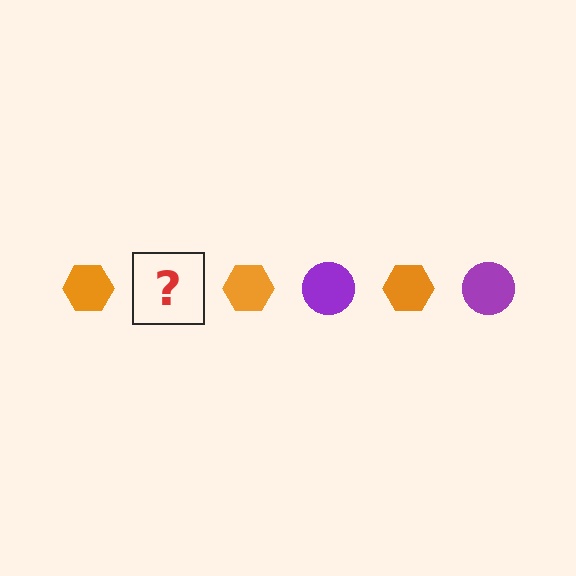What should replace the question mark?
The question mark should be replaced with a purple circle.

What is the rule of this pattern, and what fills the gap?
The rule is that the pattern alternates between orange hexagon and purple circle. The gap should be filled with a purple circle.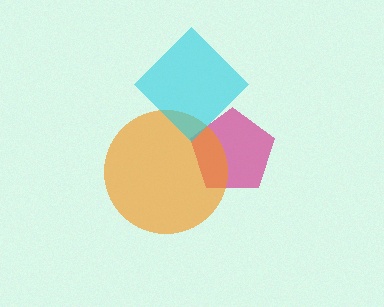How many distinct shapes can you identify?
There are 3 distinct shapes: a magenta pentagon, an orange circle, a cyan diamond.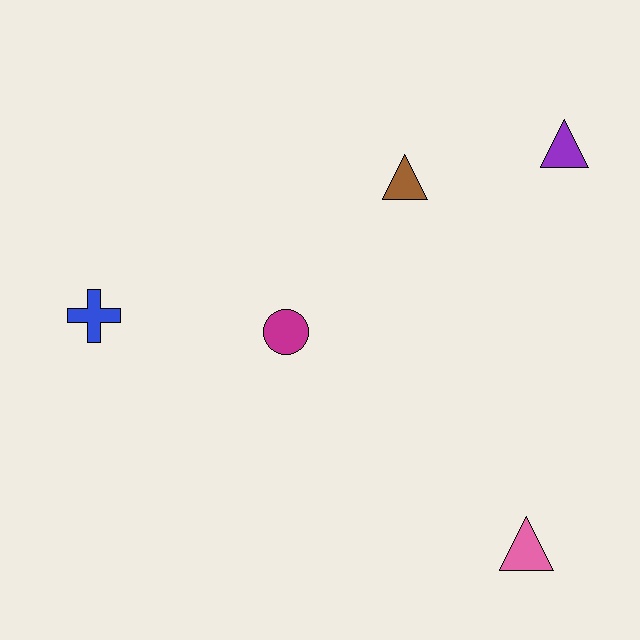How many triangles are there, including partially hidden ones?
There are 3 triangles.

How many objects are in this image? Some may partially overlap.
There are 5 objects.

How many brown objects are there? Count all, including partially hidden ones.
There is 1 brown object.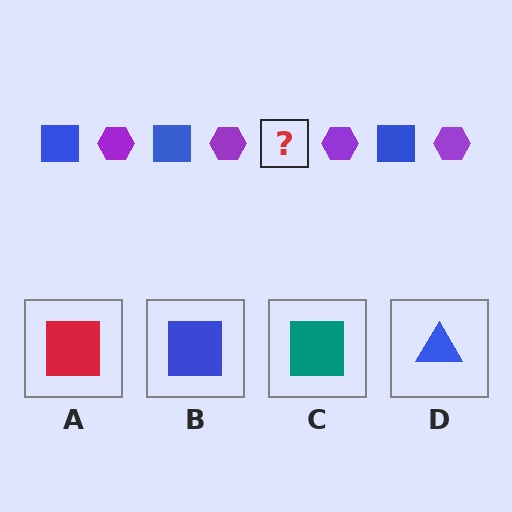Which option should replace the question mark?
Option B.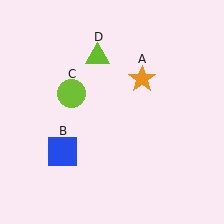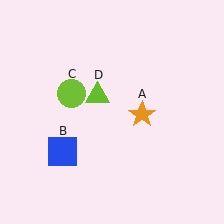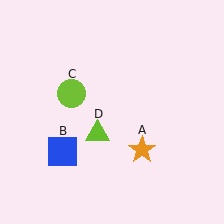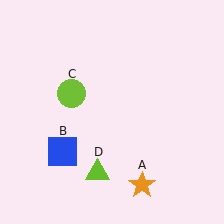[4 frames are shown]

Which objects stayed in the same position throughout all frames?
Blue square (object B) and lime circle (object C) remained stationary.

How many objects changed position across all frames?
2 objects changed position: orange star (object A), lime triangle (object D).